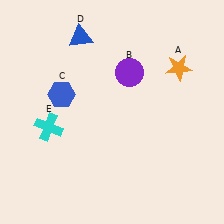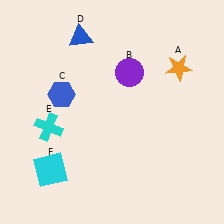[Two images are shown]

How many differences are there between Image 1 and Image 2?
There is 1 difference between the two images.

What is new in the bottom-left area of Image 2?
A cyan square (F) was added in the bottom-left area of Image 2.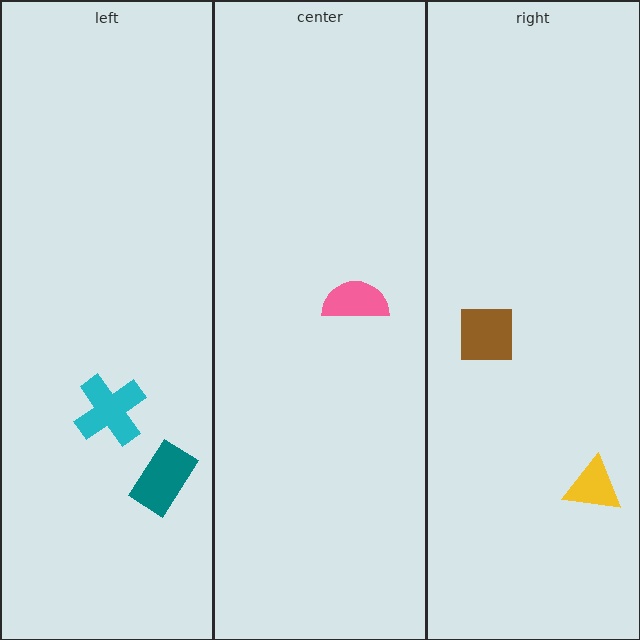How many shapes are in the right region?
2.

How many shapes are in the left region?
2.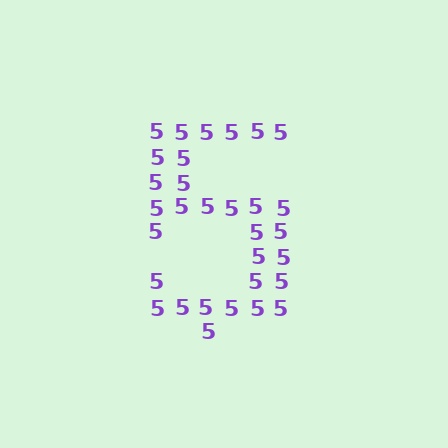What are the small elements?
The small elements are digit 5's.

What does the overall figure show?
The overall figure shows the digit 5.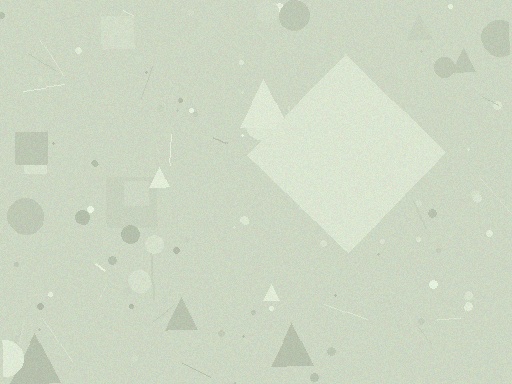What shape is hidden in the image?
A diamond is hidden in the image.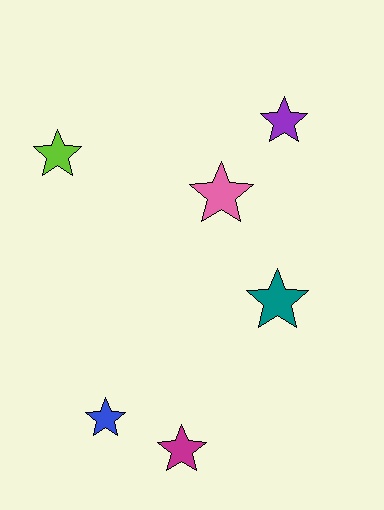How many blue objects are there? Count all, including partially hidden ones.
There is 1 blue object.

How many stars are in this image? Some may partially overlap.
There are 6 stars.